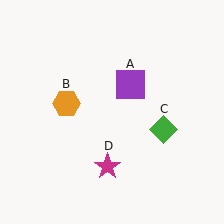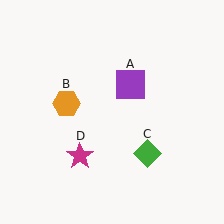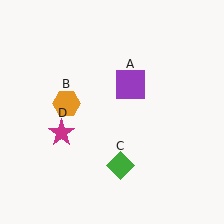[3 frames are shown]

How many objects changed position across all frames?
2 objects changed position: green diamond (object C), magenta star (object D).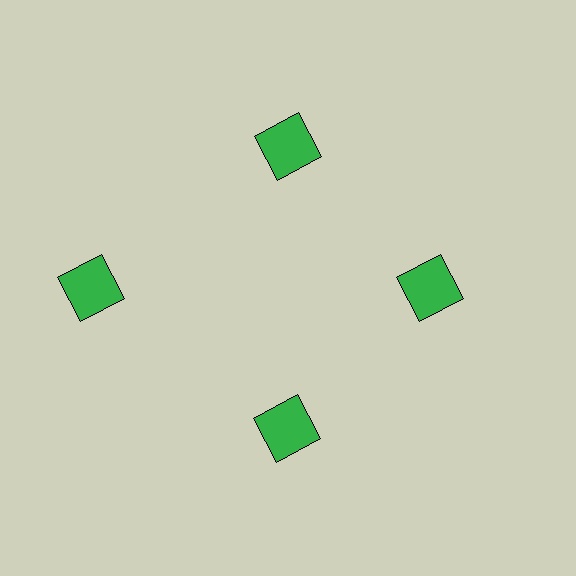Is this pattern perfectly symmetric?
No. The 4 green squares are arranged in a ring, but one element near the 9 o'clock position is pushed outward from the center, breaking the 4-fold rotational symmetry.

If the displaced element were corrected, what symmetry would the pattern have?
It would have 4-fold rotational symmetry — the pattern would map onto itself every 90 degrees.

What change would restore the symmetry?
The symmetry would be restored by moving it inward, back onto the ring so that all 4 squares sit at equal angles and equal distance from the center.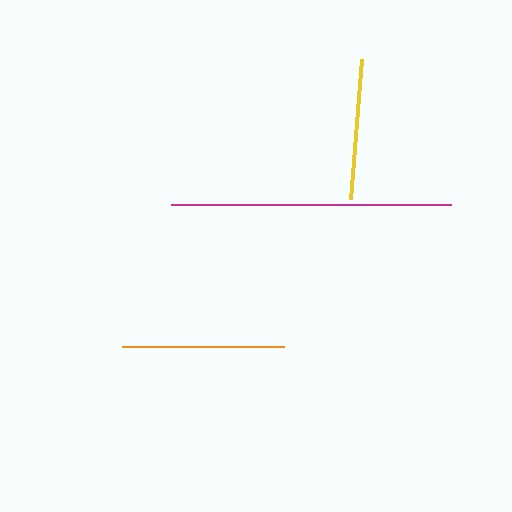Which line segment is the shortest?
The yellow line is the shortest at approximately 141 pixels.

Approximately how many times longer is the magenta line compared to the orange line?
The magenta line is approximately 1.7 times the length of the orange line.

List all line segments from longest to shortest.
From longest to shortest: magenta, orange, yellow.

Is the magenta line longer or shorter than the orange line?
The magenta line is longer than the orange line.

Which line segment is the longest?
The magenta line is the longest at approximately 280 pixels.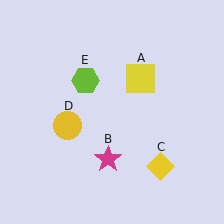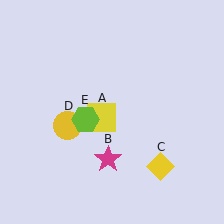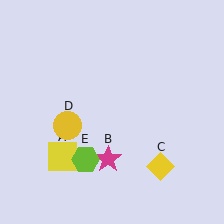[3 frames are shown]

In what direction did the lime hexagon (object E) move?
The lime hexagon (object E) moved down.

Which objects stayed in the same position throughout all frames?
Magenta star (object B) and yellow diamond (object C) and yellow circle (object D) remained stationary.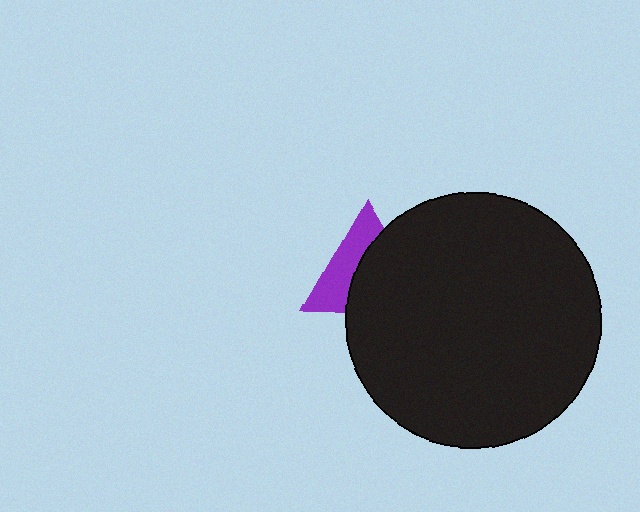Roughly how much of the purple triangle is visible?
A small part of it is visible (roughly 44%).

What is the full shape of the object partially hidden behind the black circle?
The partially hidden object is a purple triangle.